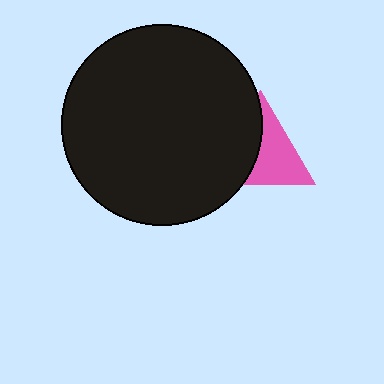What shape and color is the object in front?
The object in front is a black circle.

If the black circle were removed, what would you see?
You would see the complete pink triangle.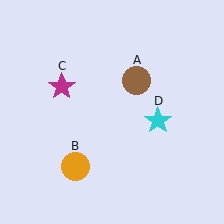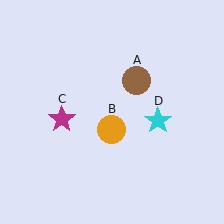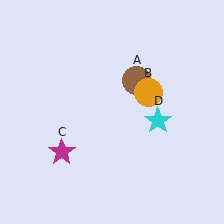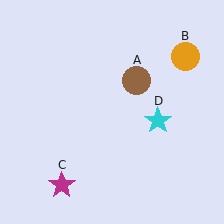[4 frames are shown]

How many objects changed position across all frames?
2 objects changed position: orange circle (object B), magenta star (object C).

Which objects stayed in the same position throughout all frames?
Brown circle (object A) and cyan star (object D) remained stationary.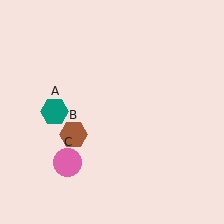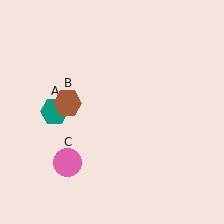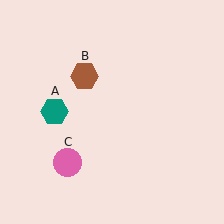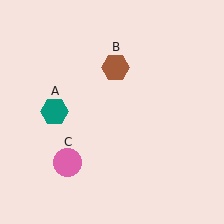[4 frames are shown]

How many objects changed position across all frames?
1 object changed position: brown hexagon (object B).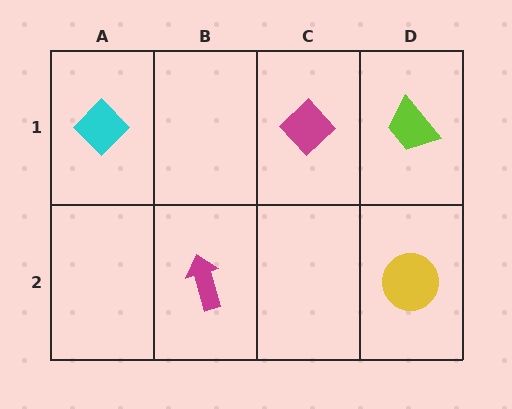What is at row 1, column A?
A cyan diamond.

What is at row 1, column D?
A lime trapezoid.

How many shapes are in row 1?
3 shapes.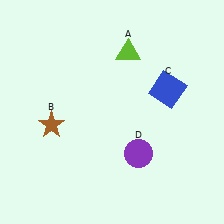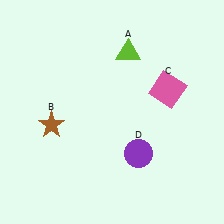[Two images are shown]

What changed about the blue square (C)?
In Image 1, C is blue. In Image 2, it changed to pink.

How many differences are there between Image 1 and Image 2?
There is 1 difference between the two images.